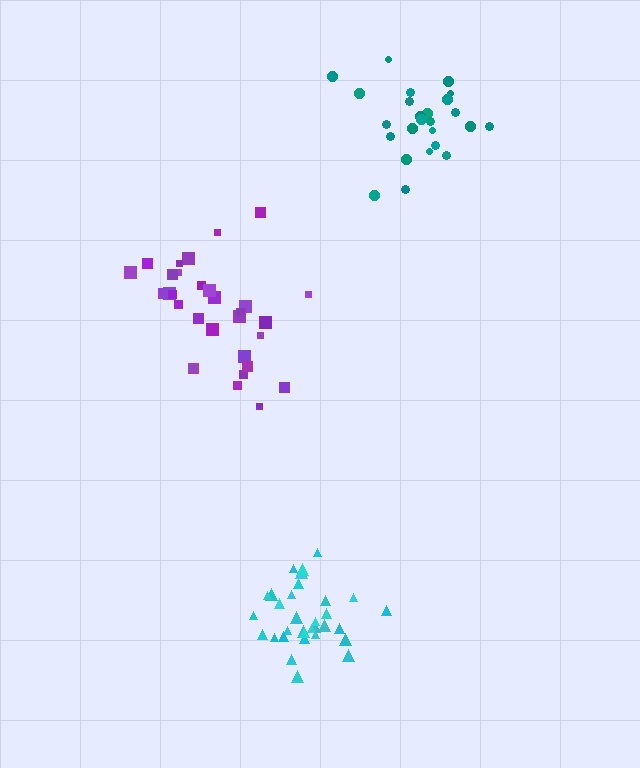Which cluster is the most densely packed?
Cyan.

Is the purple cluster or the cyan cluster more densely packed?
Cyan.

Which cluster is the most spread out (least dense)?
Purple.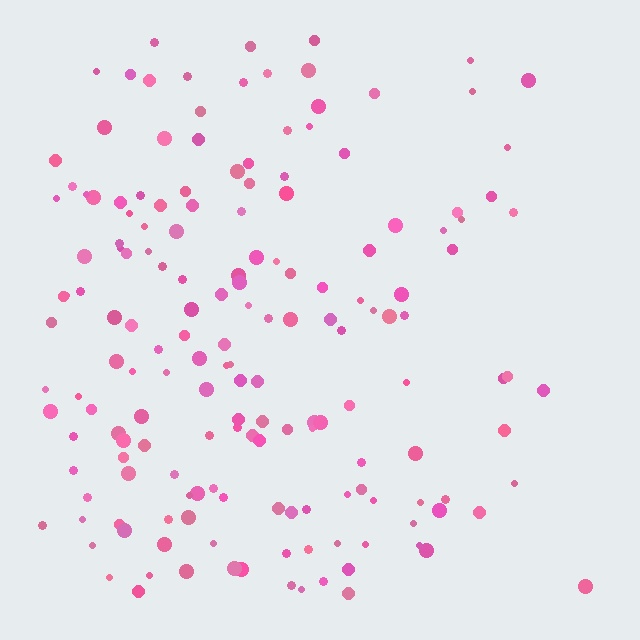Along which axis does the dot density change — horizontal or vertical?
Horizontal.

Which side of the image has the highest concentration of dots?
The left.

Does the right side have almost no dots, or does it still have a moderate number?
Still a moderate number, just noticeably fewer than the left.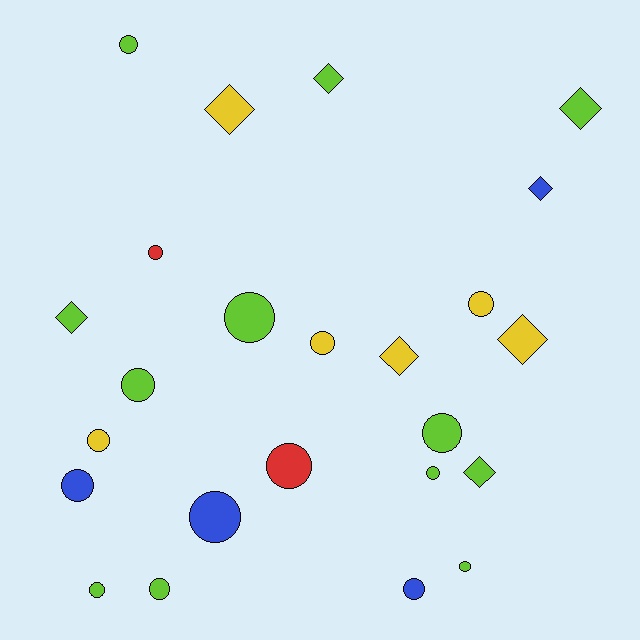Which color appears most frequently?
Lime, with 12 objects.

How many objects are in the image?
There are 24 objects.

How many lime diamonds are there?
There are 4 lime diamonds.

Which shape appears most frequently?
Circle, with 16 objects.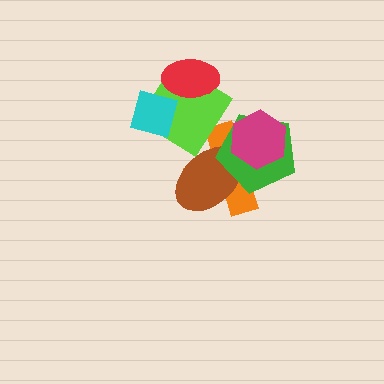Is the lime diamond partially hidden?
Yes, it is partially covered by another shape.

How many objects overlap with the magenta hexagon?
2 objects overlap with the magenta hexagon.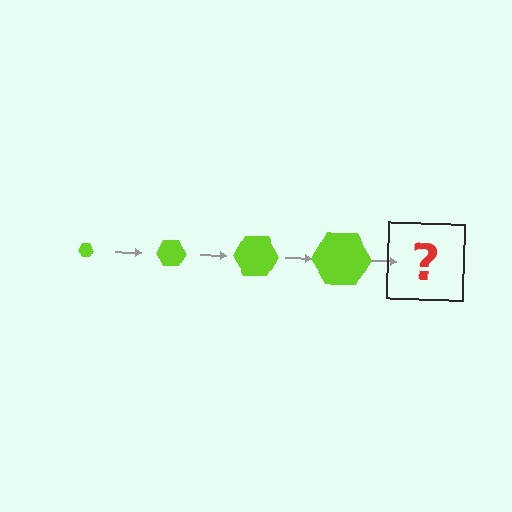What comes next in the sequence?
The next element should be a lime hexagon, larger than the previous one.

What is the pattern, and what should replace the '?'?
The pattern is that the hexagon gets progressively larger each step. The '?' should be a lime hexagon, larger than the previous one.